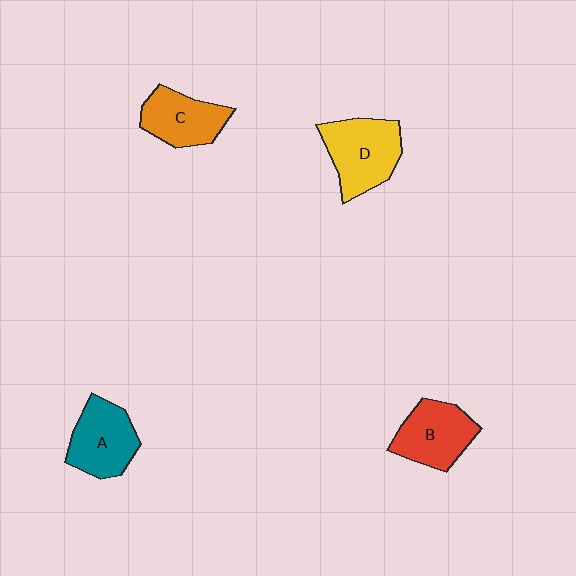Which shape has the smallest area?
Shape C (orange).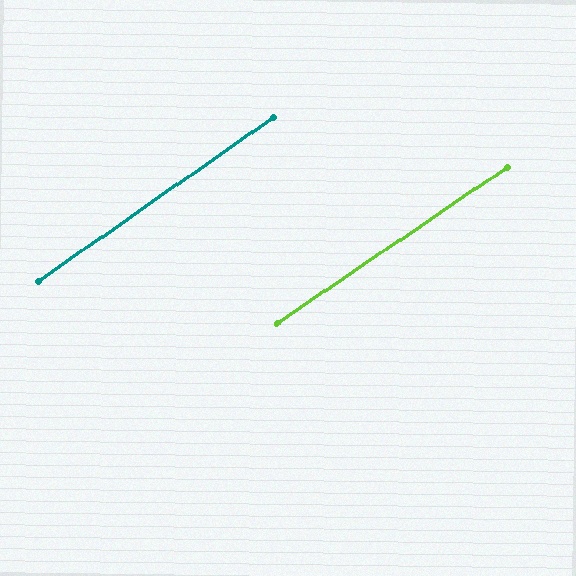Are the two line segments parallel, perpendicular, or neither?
Parallel — their directions differ by only 0.9°.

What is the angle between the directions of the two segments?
Approximately 1 degree.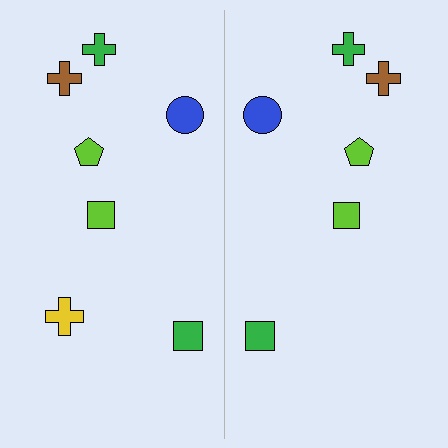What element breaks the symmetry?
A yellow cross is missing from the right side.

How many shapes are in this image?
There are 13 shapes in this image.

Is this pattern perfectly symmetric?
No, the pattern is not perfectly symmetric. A yellow cross is missing from the right side.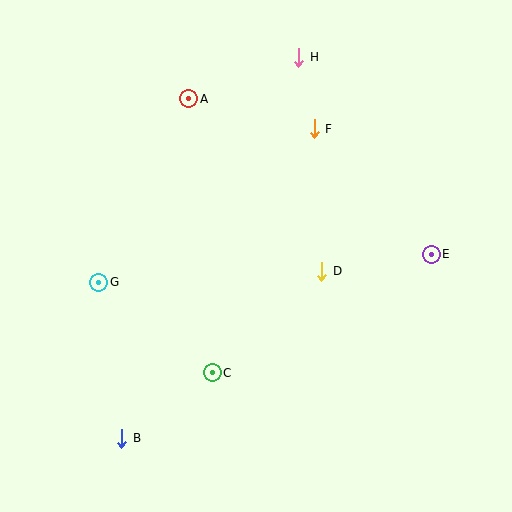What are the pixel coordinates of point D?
Point D is at (322, 271).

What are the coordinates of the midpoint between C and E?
The midpoint between C and E is at (322, 314).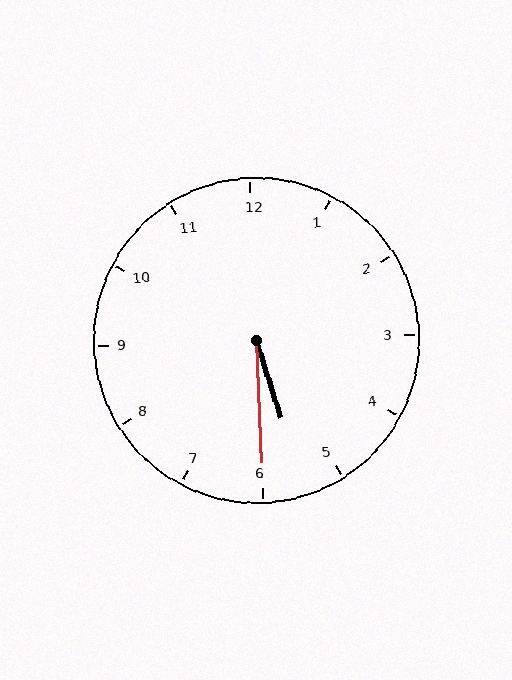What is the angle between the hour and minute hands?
Approximately 15 degrees.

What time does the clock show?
5:30.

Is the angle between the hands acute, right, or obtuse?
It is acute.